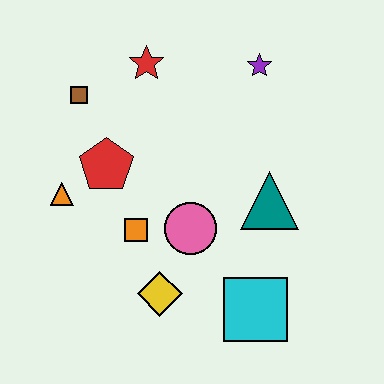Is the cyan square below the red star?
Yes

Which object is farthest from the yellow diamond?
The purple star is farthest from the yellow diamond.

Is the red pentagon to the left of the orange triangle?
No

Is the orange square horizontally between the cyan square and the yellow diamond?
No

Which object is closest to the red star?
The brown square is closest to the red star.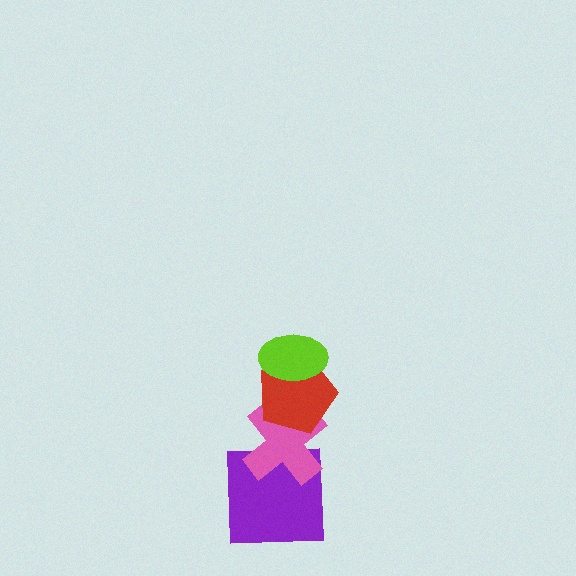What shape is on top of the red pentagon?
The lime ellipse is on top of the red pentagon.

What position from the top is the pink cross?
The pink cross is 3rd from the top.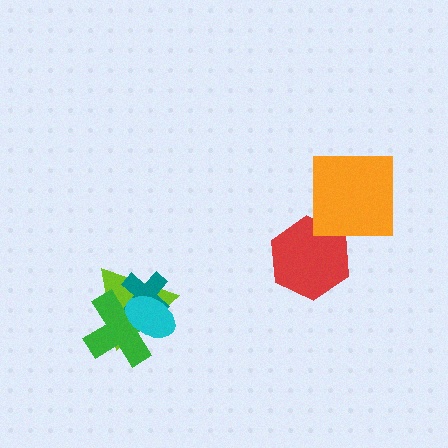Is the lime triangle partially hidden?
Yes, it is partially covered by another shape.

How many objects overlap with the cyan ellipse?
3 objects overlap with the cyan ellipse.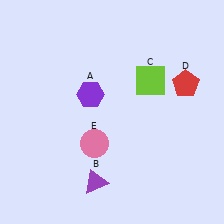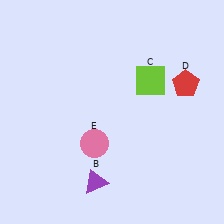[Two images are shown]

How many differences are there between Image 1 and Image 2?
There is 1 difference between the two images.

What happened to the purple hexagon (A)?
The purple hexagon (A) was removed in Image 2. It was in the top-left area of Image 1.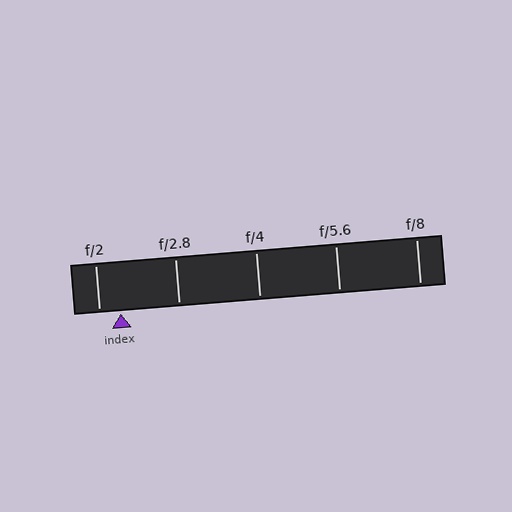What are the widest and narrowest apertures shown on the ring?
The widest aperture shown is f/2 and the narrowest is f/8.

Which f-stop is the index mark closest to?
The index mark is closest to f/2.